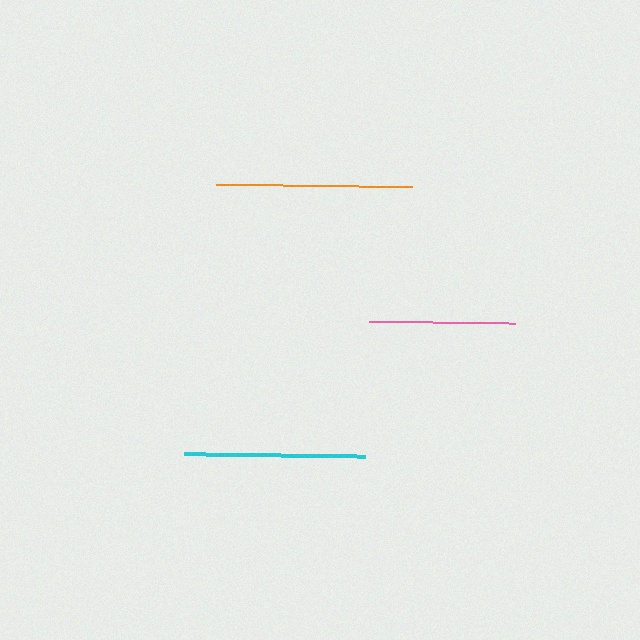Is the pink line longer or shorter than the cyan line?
The cyan line is longer than the pink line.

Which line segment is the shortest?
The pink line is the shortest at approximately 146 pixels.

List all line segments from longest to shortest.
From longest to shortest: orange, cyan, pink.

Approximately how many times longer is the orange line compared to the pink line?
The orange line is approximately 1.3 times the length of the pink line.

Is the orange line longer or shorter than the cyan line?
The orange line is longer than the cyan line.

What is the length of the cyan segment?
The cyan segment is approximately 180 pixels long.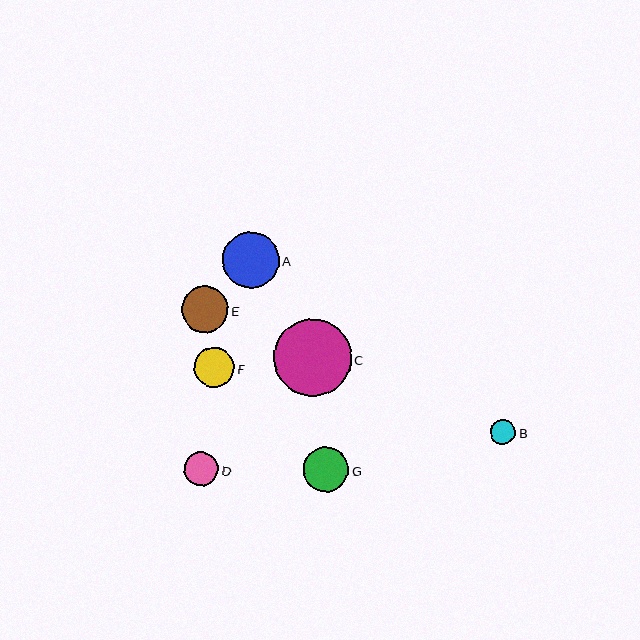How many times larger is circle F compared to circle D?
Circle F is approximately 1.2 times the size of circle D.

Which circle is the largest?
Circle C is the largest with a size of approximately 78 pixels.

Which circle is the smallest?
Circle B is the smallest with a size of approximately 26 pixels.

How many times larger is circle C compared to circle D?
Circle C is approximately 2.3 times the size of circle D.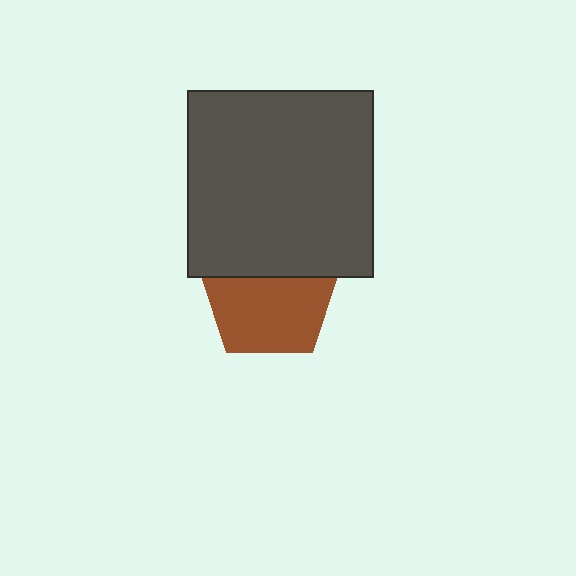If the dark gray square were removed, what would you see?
You would see the complete brown pentagon.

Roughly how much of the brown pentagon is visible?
About half of it is visible (roughly 65%).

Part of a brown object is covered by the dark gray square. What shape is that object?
It is a pentagon.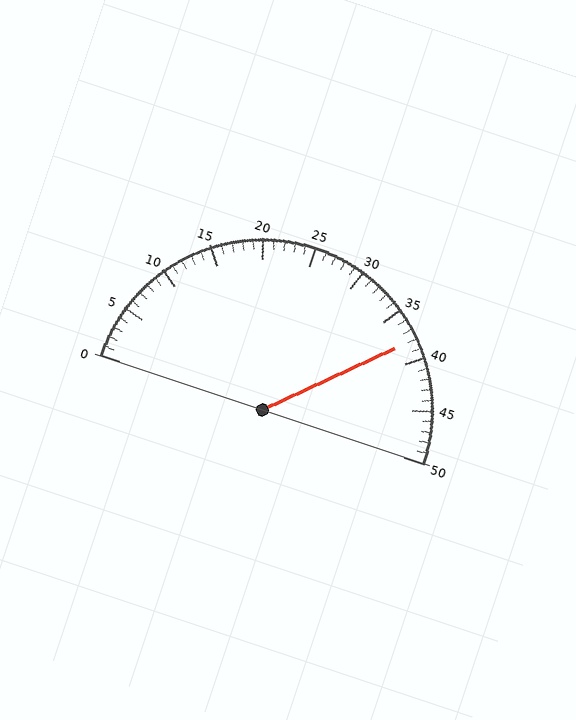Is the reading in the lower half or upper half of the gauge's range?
The reading is in the upper half of the range (0 to 50).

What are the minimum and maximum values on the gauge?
The gauge ranges from 0 to 50.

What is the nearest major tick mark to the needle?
The nearest major tick mark is 40.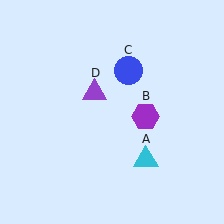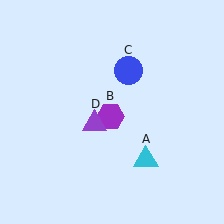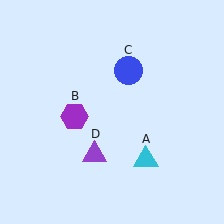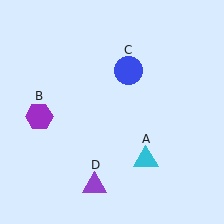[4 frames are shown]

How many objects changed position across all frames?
2 objects changed position: purple hexagon (object B), purple triangle (object D).